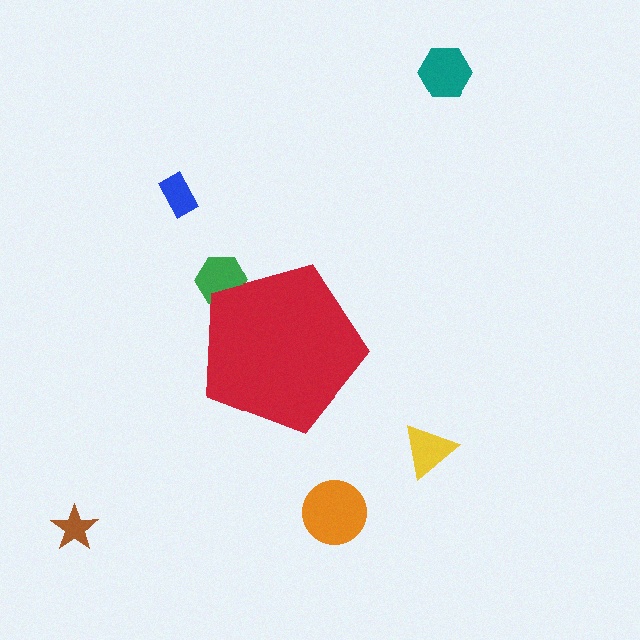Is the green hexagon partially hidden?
Yes, the green hexagon is partially hidden behind the red pentagon.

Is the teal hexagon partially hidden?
No, the teal hexagon is fully visible.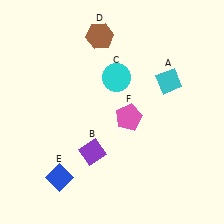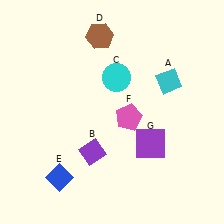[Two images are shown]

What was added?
A purple square (G) was added in Image 2.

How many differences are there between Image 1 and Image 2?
There is 1 difference between the two images.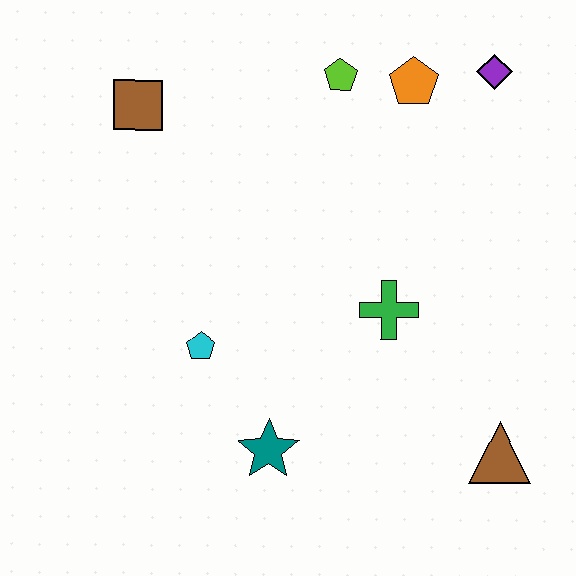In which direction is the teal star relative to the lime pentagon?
The teal star is below the lime pentagon.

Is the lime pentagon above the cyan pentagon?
Yes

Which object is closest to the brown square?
The lime pentagon is closest to the brown square.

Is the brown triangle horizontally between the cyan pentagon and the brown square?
No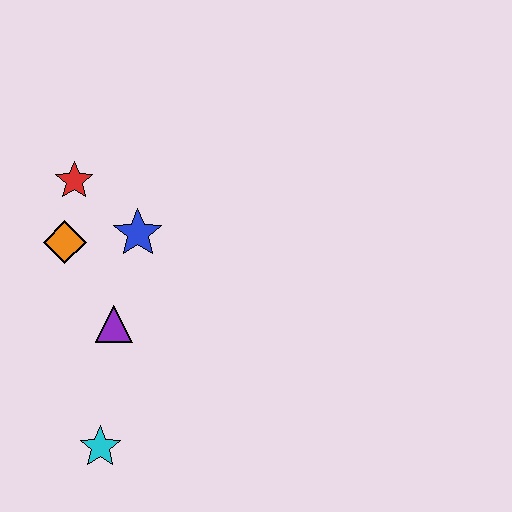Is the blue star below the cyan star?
No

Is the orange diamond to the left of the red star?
Yes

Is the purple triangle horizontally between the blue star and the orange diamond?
Yes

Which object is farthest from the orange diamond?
The cyan star is farthest from the orange diamond.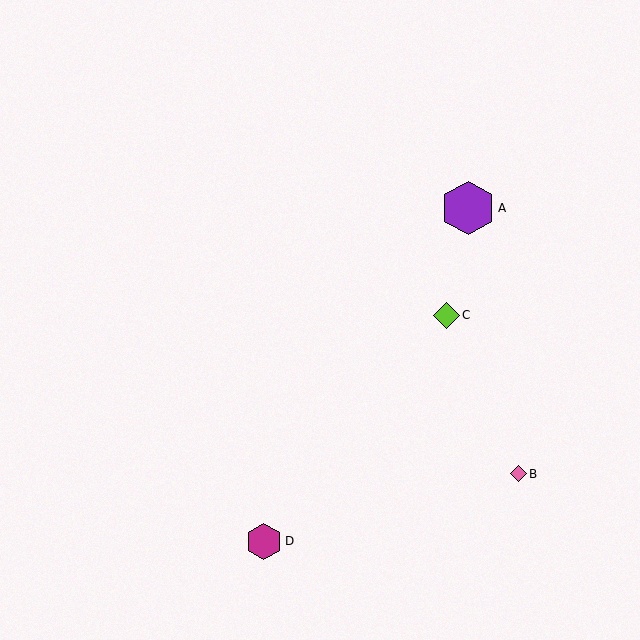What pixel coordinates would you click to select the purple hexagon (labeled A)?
Click at (468, 208) to select the purple hexagon A.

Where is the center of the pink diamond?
The center of the pink diamond is at (518, 474).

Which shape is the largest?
The purple hexagon (labeled A) is the largest.